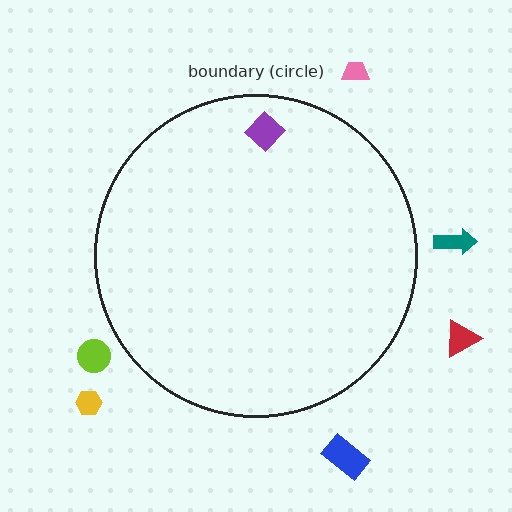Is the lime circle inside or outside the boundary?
Outside.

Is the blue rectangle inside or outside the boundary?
Outside.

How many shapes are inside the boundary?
1 inside, 6 outside.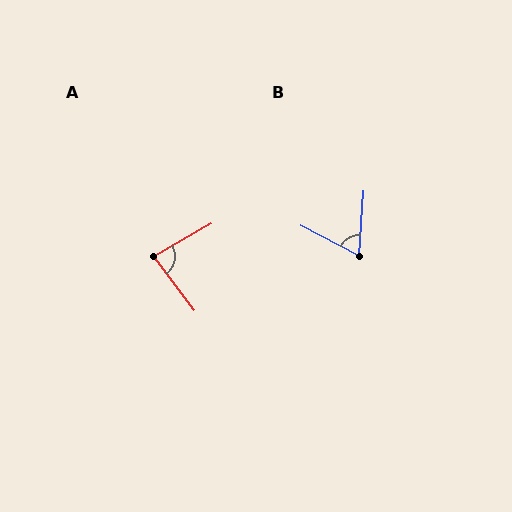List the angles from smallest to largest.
B (66°), A (82°).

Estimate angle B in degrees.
Approximately 66 degrees.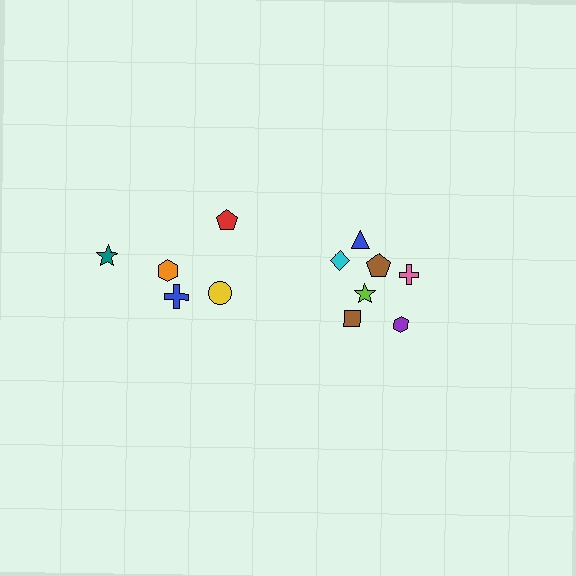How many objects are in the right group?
There are 7 objects.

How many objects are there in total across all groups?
There are 12 objects.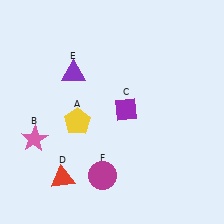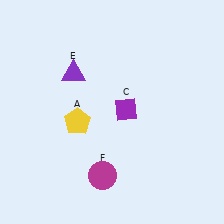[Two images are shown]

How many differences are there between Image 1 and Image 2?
There are 2 differences between the two images.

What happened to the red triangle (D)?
The red triangle (D) was removed in Image 2. It was in the bottom-left area of Image 1.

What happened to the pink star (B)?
The pink star (B) was removed in Image 2. It was in the bottom-left area of Image 1.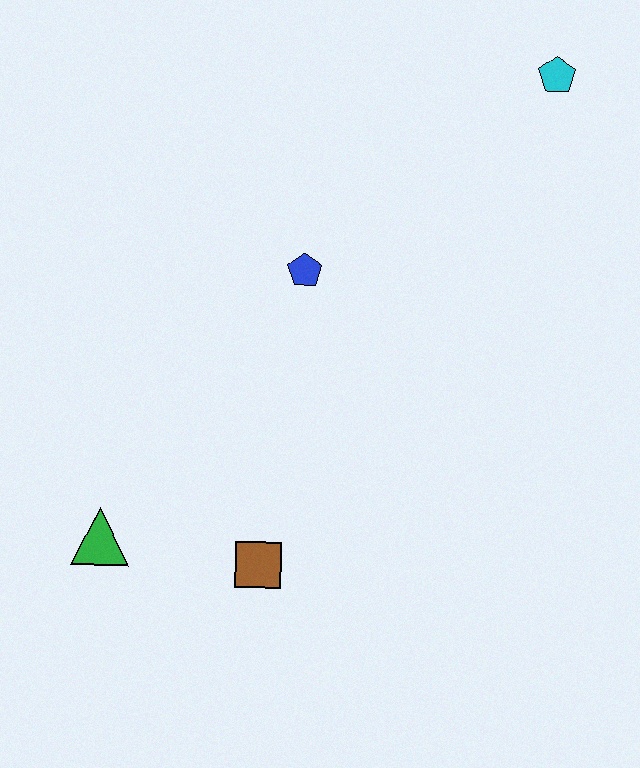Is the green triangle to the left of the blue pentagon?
Yes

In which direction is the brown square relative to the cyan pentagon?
The brown square is below the cyan pentagon.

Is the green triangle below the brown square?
No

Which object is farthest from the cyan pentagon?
The green triangle is farthest from the cyan pentagon.